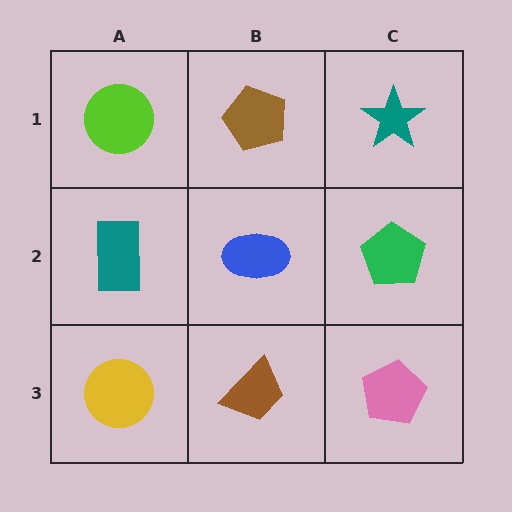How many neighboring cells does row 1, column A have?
2.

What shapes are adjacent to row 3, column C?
A green pentagon (row 2, column C), a brown trapezoid (row 3, column B).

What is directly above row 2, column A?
A lime circle.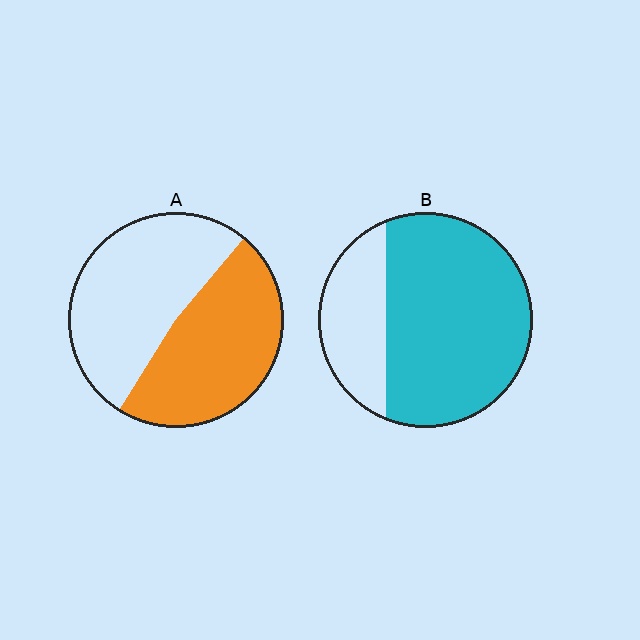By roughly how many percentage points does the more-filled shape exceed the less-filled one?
By roughly 25 percentage points (B over A).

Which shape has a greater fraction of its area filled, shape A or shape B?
Shape B.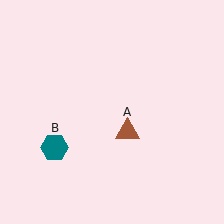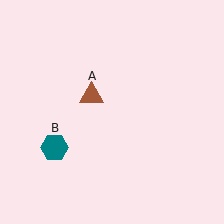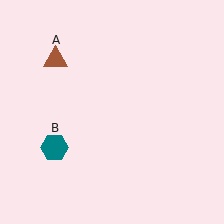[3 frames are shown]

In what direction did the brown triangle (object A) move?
The brown triangle (object A) moved up and to the left.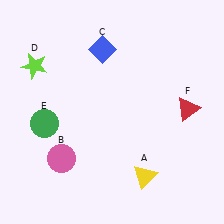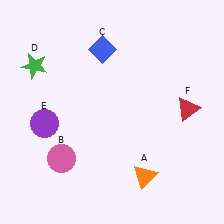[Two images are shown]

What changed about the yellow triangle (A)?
In Image 1, A is yellow. In Image 2, it changed to orange.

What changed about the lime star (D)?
In Image 1, D is lime. In Image 2, it changed to green.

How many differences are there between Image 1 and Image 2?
There are 3 differences between the two images.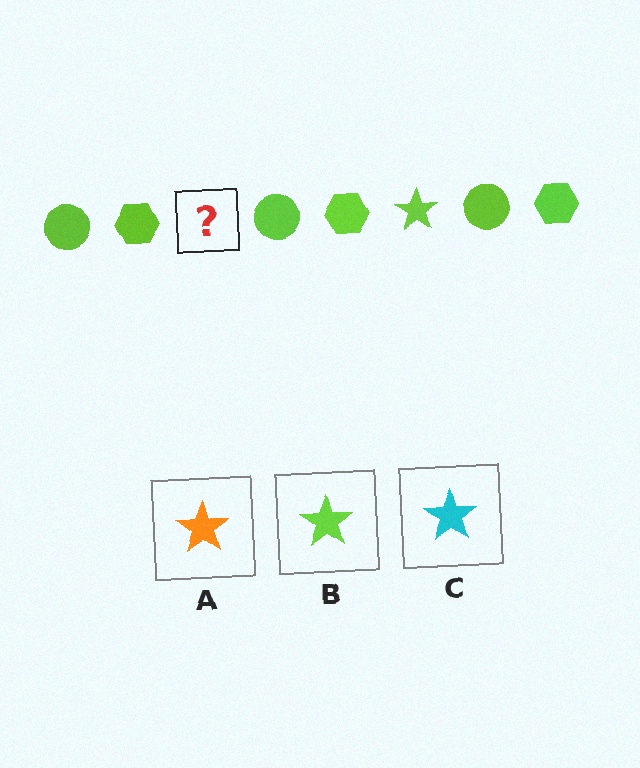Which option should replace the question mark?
Option B.